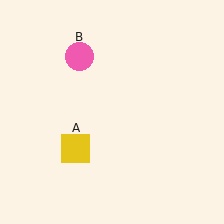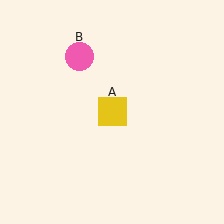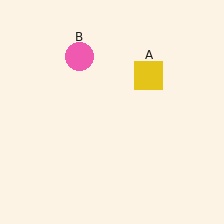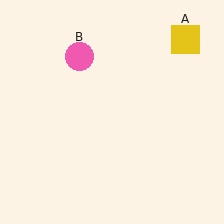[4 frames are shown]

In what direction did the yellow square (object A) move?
The yellow square (object A) moved up and to the right.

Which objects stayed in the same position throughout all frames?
Pink circle (object B) remained stationary.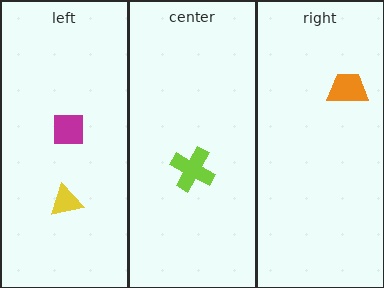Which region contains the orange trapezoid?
The right region.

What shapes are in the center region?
The lime cross.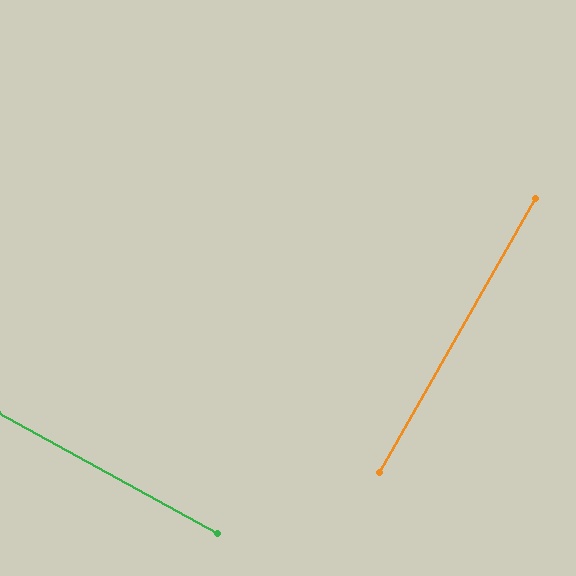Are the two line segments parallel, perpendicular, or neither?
Perpendicular — they meet at approximately 89°.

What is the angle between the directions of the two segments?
Approximately 89 degrees.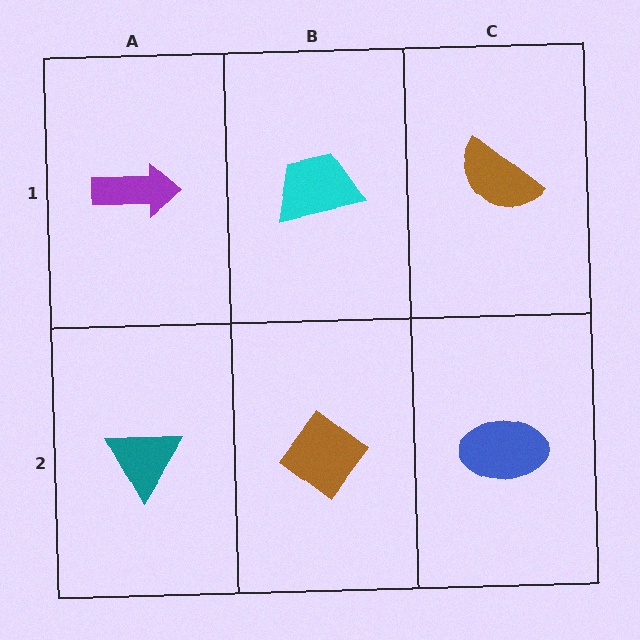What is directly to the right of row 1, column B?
A brown semicircle.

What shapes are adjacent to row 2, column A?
A purple arrow (row 1, column A), a brown diamond (row 2, column B).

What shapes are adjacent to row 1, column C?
A blue ellipse (row 2, column C), a cyan trapezoid (row 1, column B).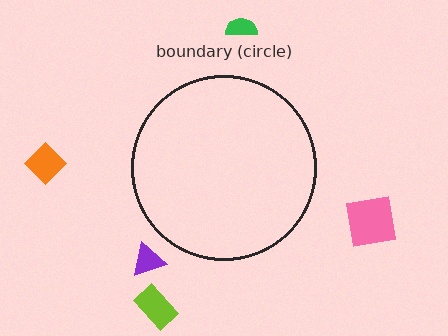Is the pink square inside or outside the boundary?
Outside.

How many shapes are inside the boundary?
0 inside, 5 outside.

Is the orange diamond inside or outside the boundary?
Outside.